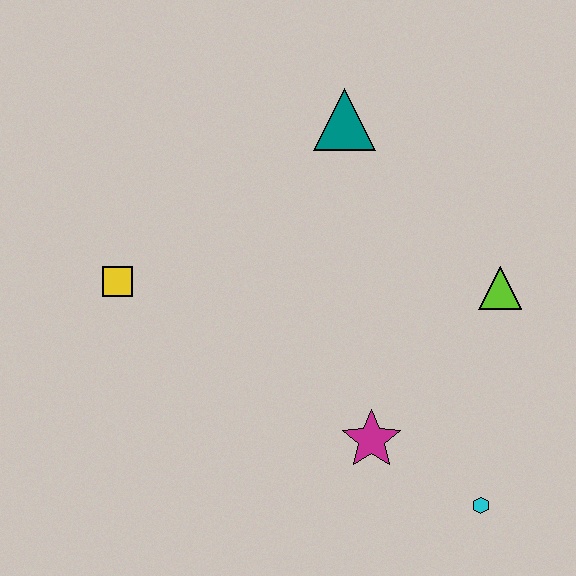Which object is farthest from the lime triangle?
The yellow square is farthest from the lime triangle.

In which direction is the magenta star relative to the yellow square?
The magenta star is to the right of the yellow square.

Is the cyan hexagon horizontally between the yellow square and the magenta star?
No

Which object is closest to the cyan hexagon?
The magenta star is closest to the cyan hexagon.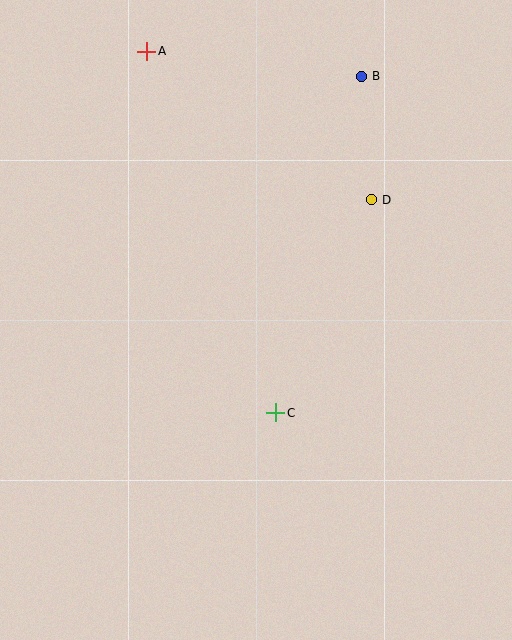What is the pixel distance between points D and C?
The distance between D and C is 234 pixels.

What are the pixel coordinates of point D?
Point D is at (371, 200).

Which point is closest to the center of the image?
Point C at (276, 413) is closest to the center.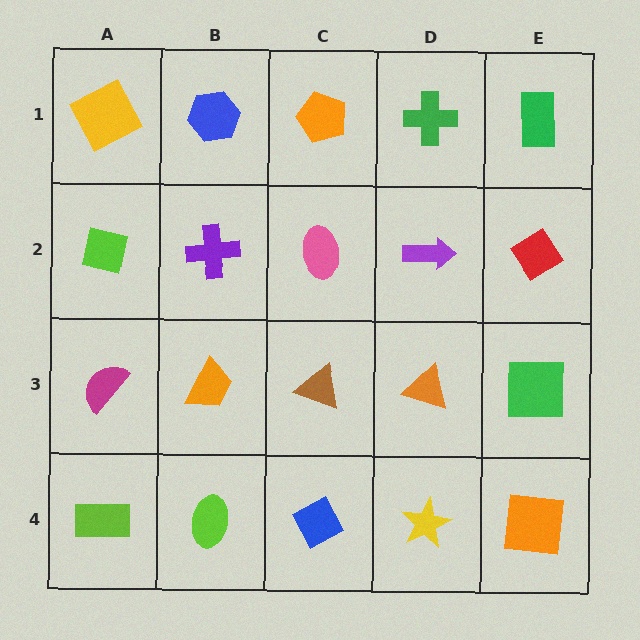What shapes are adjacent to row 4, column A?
A magenta semicircle (row 3, column A), a lime ellipse (row 4, column B).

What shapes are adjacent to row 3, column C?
A pink ellipse (row 2, column C), a blue diamond (row 4, column C), an orange trapezoid (row 3, column B), an orange triangle (row 3, column D).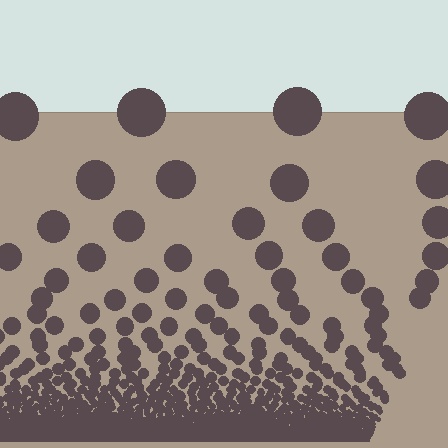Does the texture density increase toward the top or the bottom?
Density increases toward the bottom.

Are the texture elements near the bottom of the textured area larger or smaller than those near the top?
Smaller. The gradient is inverted — elements near the bottom are smaller and denser.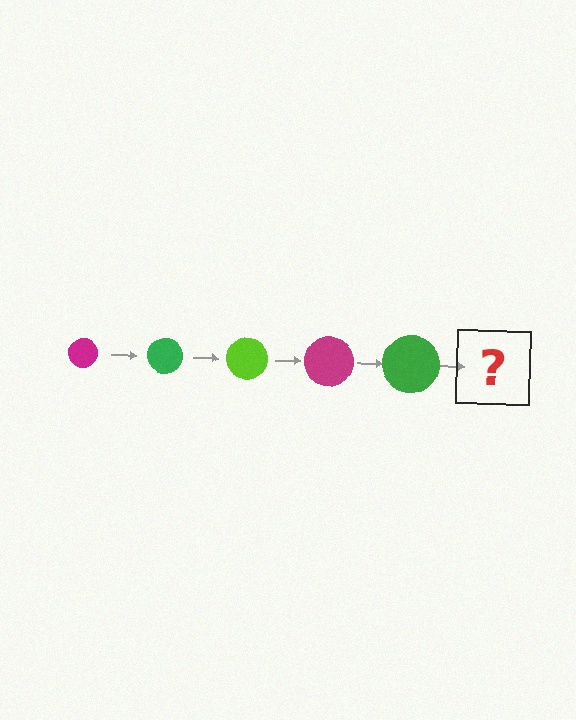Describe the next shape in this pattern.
It should be a lime circle, larger than the previous one.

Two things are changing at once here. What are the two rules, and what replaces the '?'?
The two rules are that the circle grows larger each step and the color cycles through magenta, green, and lime. The '?' should be a lime circle, larger than the previous one.